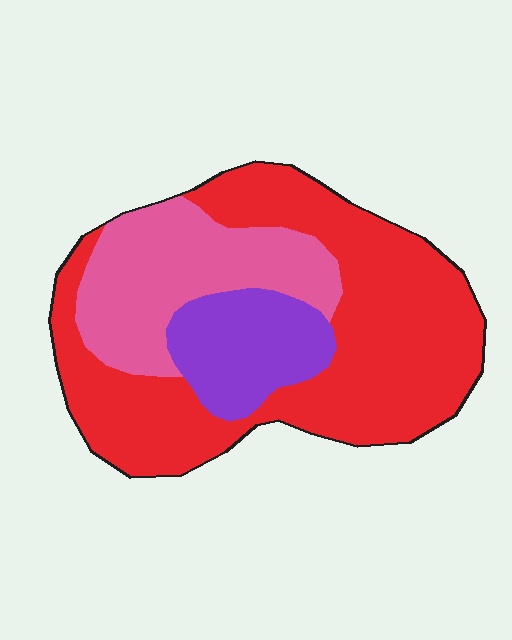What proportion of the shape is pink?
Pink covers roughly 25% of the shape.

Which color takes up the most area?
Red, at roughly 60%.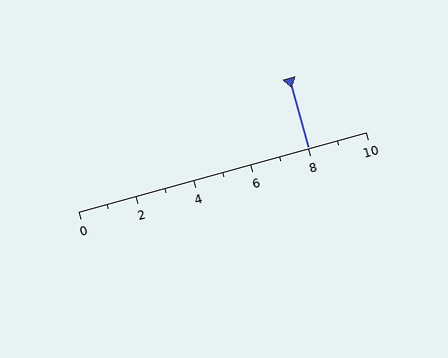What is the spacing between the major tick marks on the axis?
The major ticks are spaced 2 apart.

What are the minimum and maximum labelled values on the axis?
The axis runs from 0 to 10.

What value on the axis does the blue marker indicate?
The marker indicates approximately 8.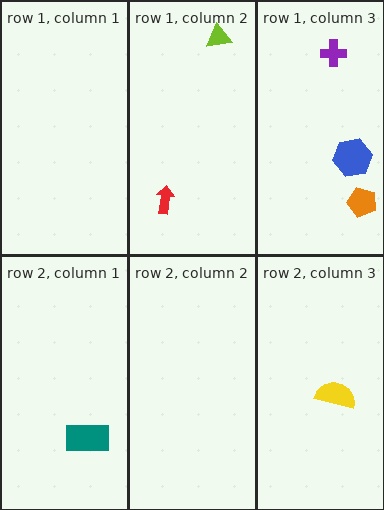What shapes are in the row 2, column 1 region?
The teal rectangle.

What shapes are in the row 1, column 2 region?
The lime triangle, the red arrow.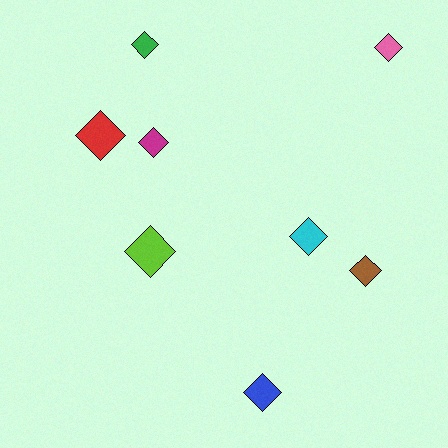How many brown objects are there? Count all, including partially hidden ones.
There is 1 brown object.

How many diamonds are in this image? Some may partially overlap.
There are 8 diamonds.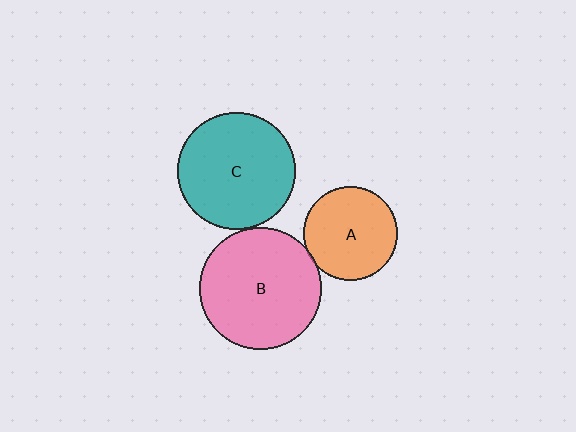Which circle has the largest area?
Circle B (pink).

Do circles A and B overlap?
Yes.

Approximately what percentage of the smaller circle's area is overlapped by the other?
Approximately 5%.